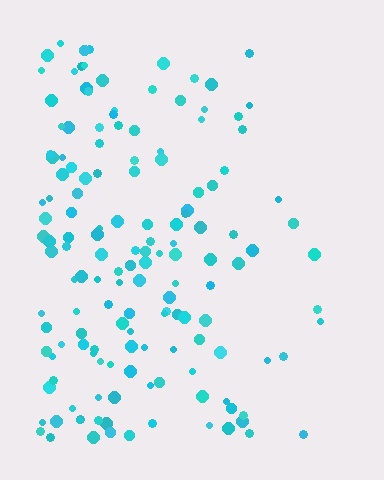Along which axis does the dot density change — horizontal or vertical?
Horizontal.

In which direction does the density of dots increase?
From right to left, with the left side densest.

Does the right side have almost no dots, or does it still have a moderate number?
Still a moderate number, just noticeably fewer than the left.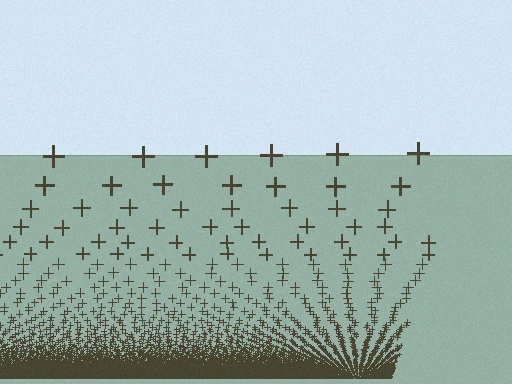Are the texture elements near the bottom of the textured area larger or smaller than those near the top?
Smaller. The gradient is inverted — elements near the bottom are smaller and denser.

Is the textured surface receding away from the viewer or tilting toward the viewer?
The surface appears to tilt toward the viewer. Texture elements get larger and sparser toward the top.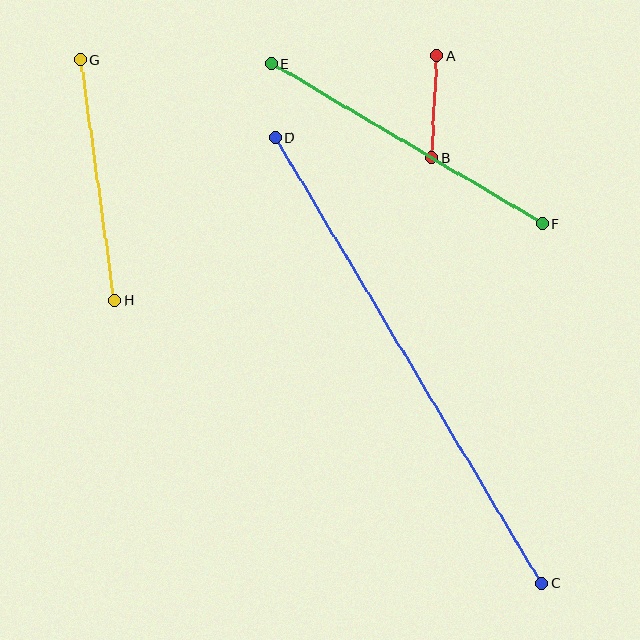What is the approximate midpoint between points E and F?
The midpoint is at approximately (407, 144) pixels.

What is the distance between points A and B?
The distance is approximately 102 pixels.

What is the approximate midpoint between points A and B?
The midpoint is at approximately (435, 107) pixels.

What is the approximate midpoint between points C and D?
The midpoint is at approximately (408, 360) pixels.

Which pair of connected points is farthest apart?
Points C and D are farthest apart.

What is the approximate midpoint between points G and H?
The midpoint is at approximately (98, 180) pixels.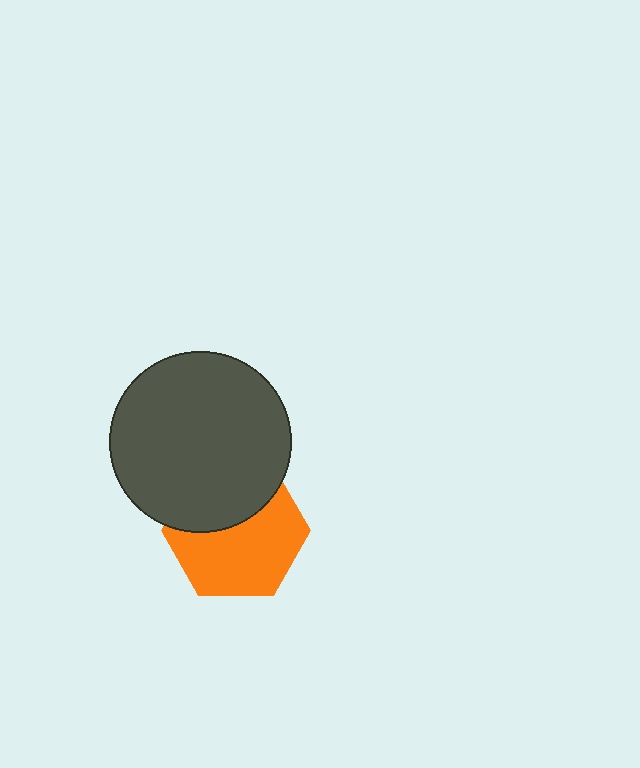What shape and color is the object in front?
The object in front is a dark gray circle.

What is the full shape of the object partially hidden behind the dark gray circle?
The partially hidden object is an orange hexagon.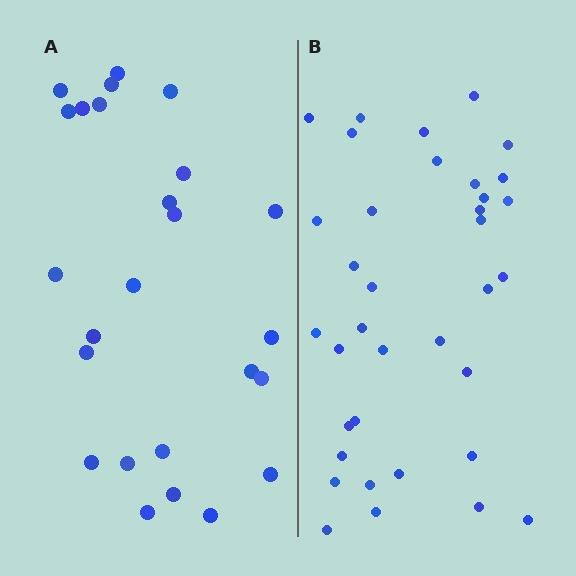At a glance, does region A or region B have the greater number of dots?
Region B (the right region) has more dots.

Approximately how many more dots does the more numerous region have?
Region B has roughly 12 or so more dots than region A.